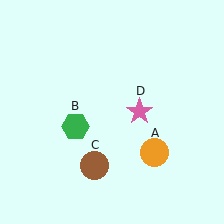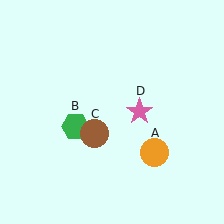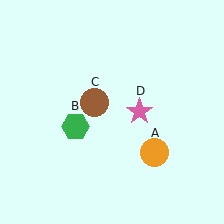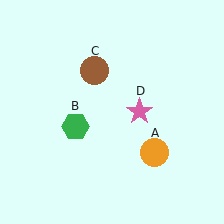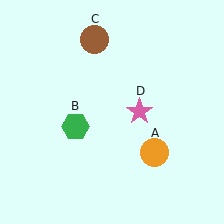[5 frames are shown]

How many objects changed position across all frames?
1 object changed position: brown circle (object C).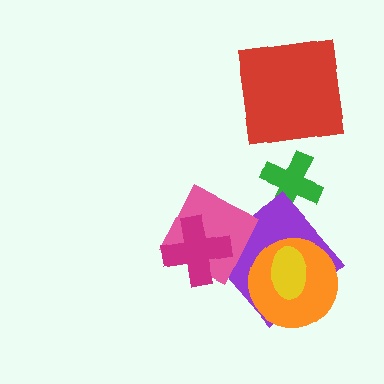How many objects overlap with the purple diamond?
3 objects overlap with the purple diamond.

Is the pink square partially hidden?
Yes, it is partially covered by another shape.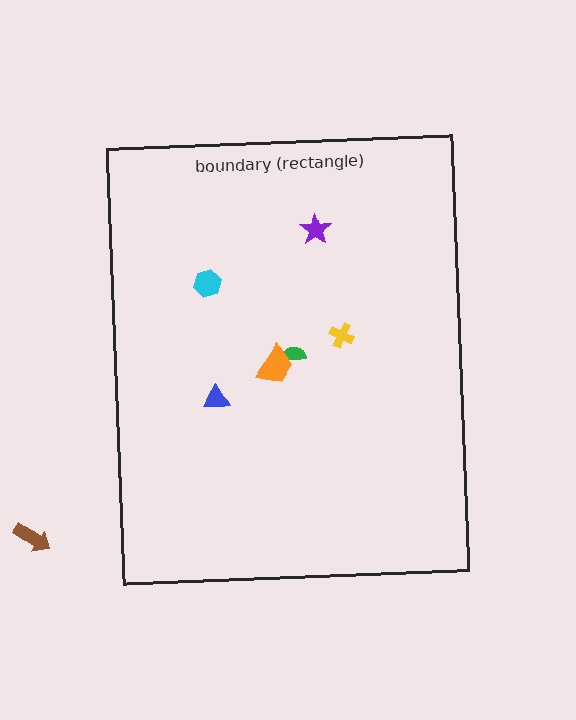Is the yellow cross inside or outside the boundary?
Inside.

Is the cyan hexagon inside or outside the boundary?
Inside.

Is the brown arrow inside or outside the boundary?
Outside.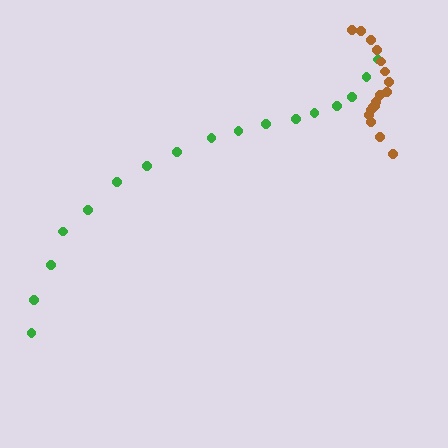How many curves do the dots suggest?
There are 2 distinct paths.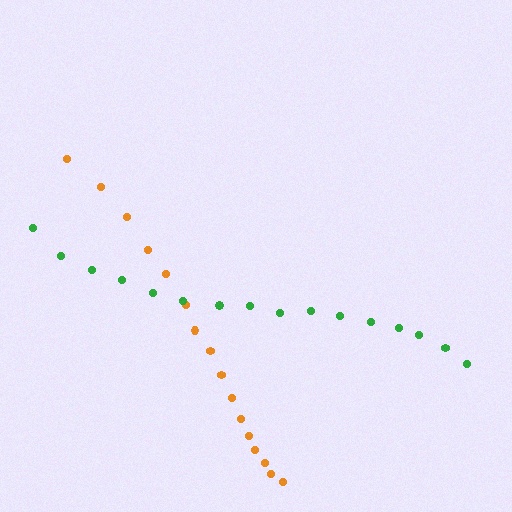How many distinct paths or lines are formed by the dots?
There are 2 distinct paths.